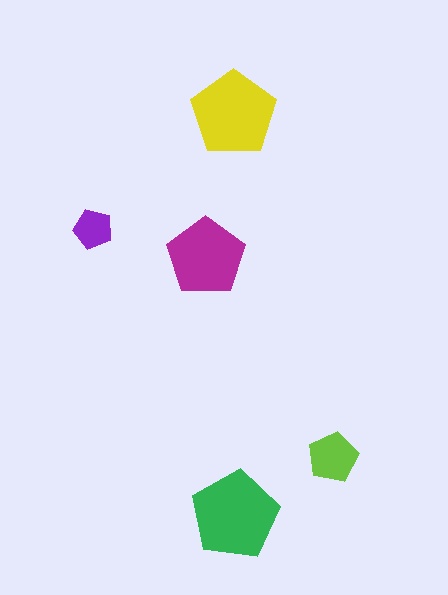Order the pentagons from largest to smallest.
the green one, the yellow one, the magenta one, the lime one, the purple one.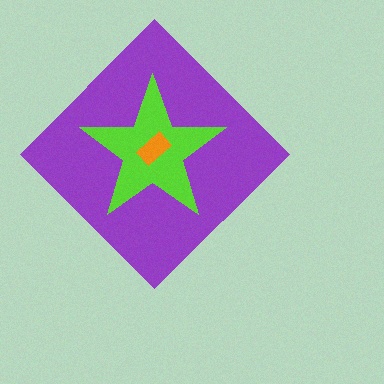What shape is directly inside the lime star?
The orange rectangle.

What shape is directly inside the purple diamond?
The lime star.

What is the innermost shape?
The orange rectangle.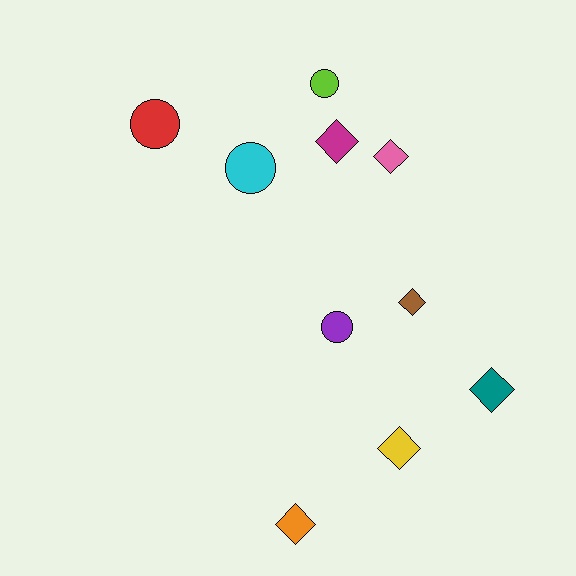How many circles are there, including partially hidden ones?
There are 4 circles.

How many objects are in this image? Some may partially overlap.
There are 10 objects.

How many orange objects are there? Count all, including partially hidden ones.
There is 1 orange object.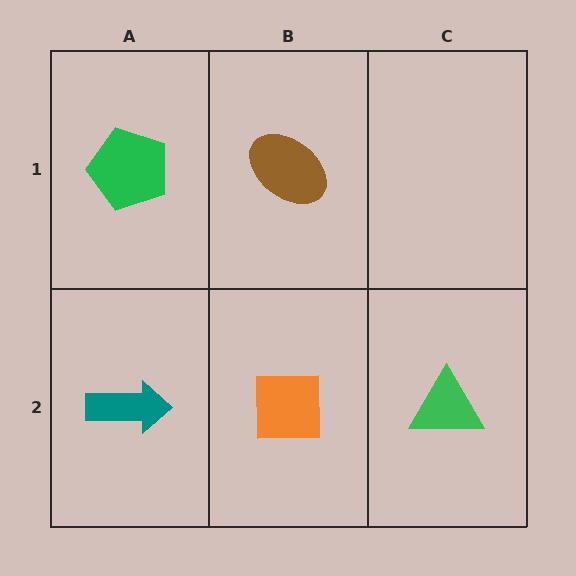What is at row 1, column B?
A brown ellipse.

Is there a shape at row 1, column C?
No, that cell is empty.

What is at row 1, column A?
A green pentagon.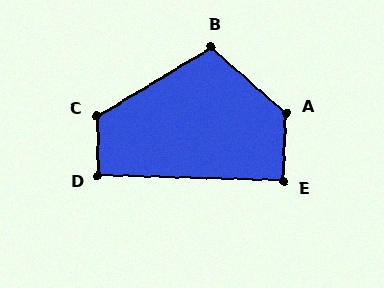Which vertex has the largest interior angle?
A, at approximately 129 degrees.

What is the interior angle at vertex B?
Approximately 107 degrees (obtuse).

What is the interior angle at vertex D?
Approximately 93 degrees (approximately right).